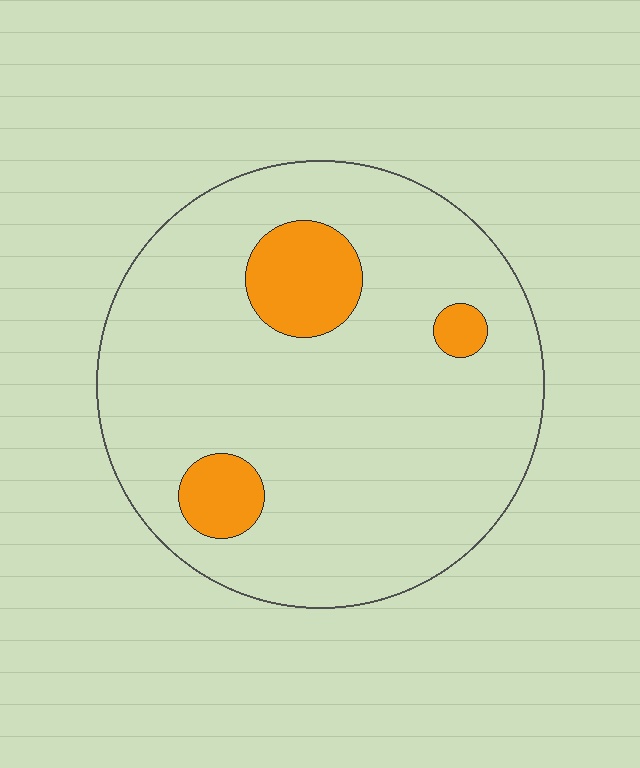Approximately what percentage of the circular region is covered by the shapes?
Approximately 10%.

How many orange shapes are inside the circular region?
3.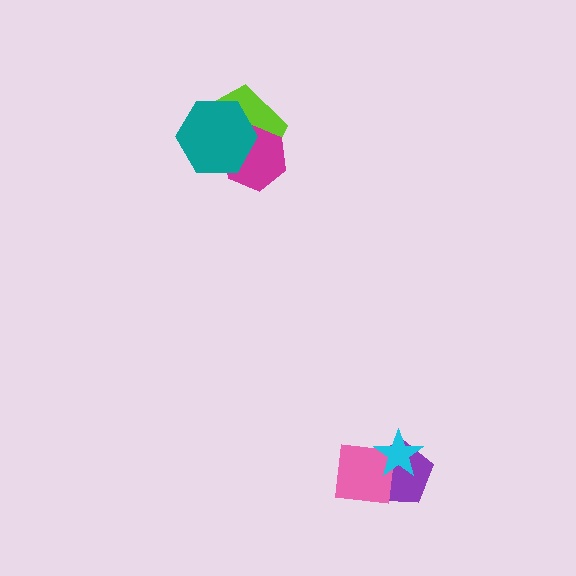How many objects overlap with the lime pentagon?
2 objects overlap with the lime pentagon.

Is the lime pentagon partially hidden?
Yes, it is partially covered by another shape.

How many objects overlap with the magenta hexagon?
2 objects overlap with the magenta hexagon.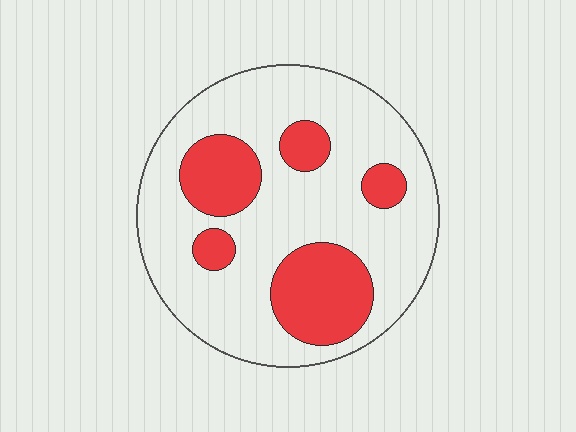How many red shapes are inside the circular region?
5.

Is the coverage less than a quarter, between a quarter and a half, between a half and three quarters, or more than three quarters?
Between a quarter and a half.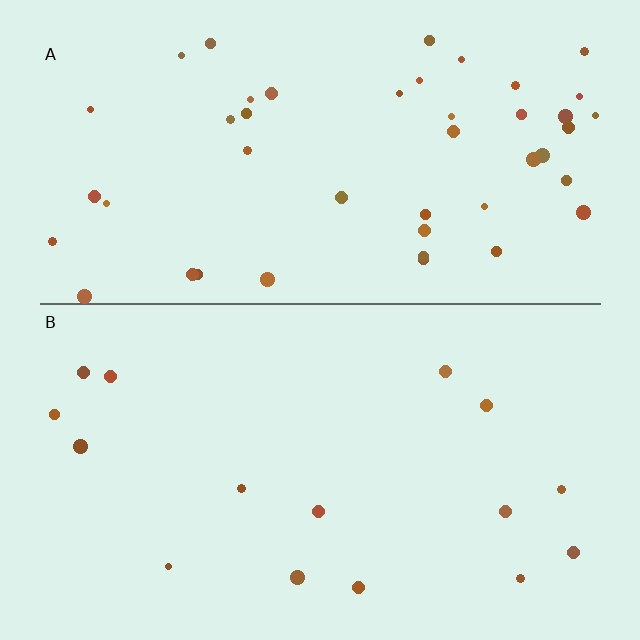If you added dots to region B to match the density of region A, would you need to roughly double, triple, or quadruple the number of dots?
Approximately triple.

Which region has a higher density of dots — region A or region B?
A (the top).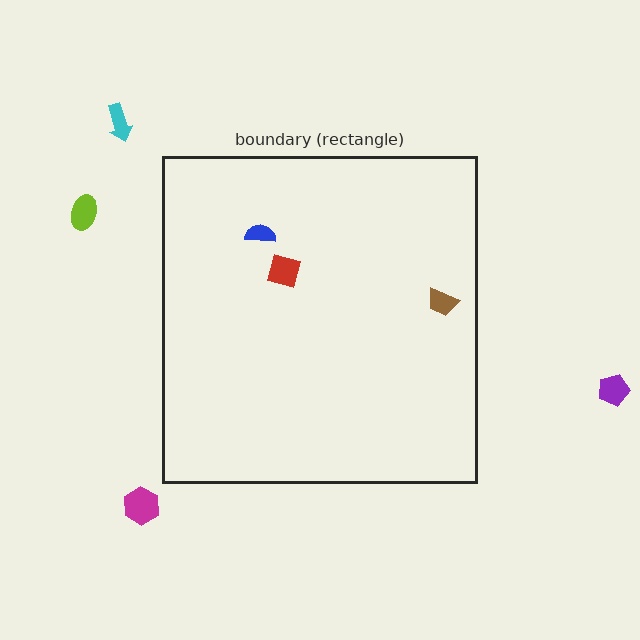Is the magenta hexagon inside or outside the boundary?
Outside.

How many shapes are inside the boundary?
3 inside, 4 outside.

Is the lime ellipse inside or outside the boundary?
Outside.